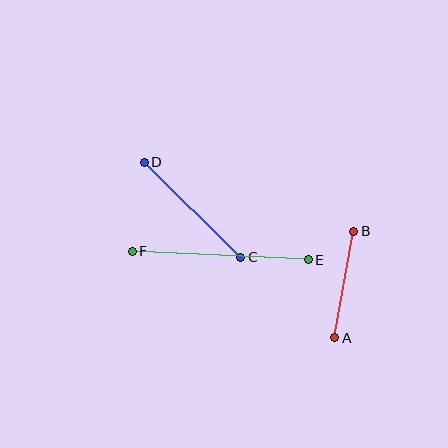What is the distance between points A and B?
The distance is approximately 108 pixels.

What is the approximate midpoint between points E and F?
The midpoint is at approximately (220, 256) pixels.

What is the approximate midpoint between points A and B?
The midpoint is at approximately (344, 285) pixels.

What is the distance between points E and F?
The distance is approximately 176 pixels.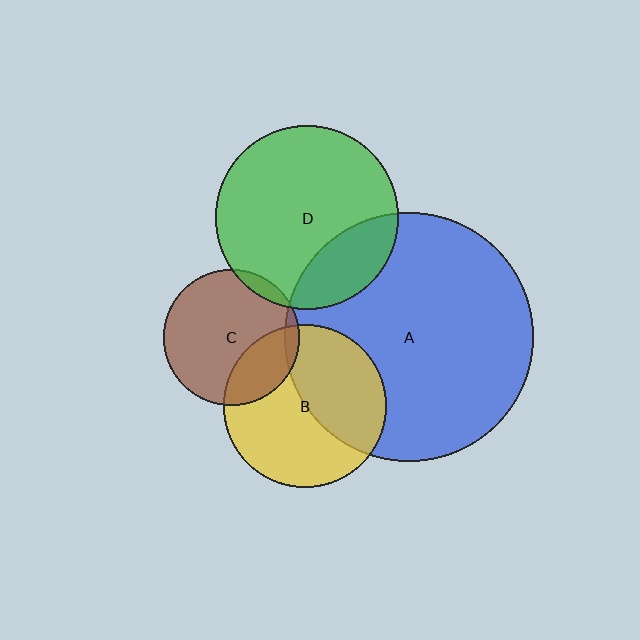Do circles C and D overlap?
Yes.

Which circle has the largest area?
Circle A (blue).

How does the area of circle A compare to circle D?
Approximately 1.8 times.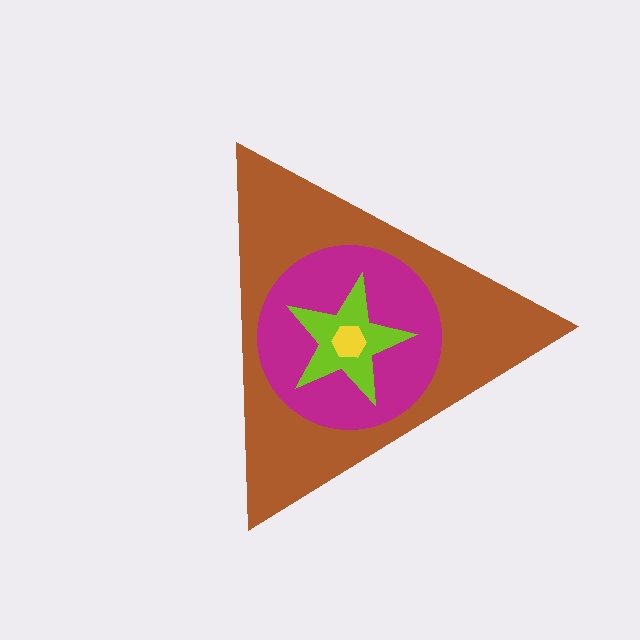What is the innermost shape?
The yellow hexagon.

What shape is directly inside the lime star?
The yellow hexagon.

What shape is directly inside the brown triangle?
The magenta circle.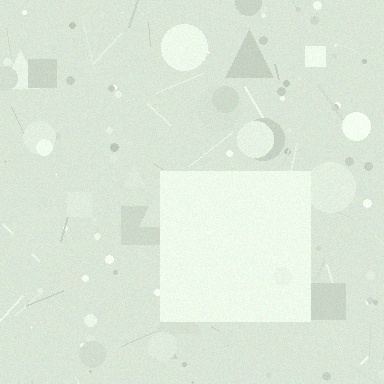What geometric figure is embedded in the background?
A square is embedded in the background.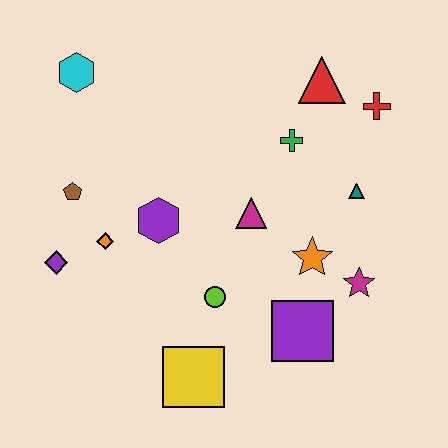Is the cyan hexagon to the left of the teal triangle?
Yes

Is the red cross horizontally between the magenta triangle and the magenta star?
No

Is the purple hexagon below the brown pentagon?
Yes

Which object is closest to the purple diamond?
The orange diamond is closest to the purple diamond.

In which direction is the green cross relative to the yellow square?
The green cross is above the yellow square.